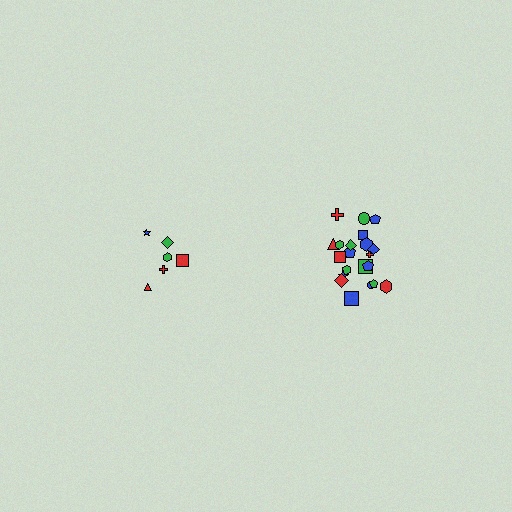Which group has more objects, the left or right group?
The right group.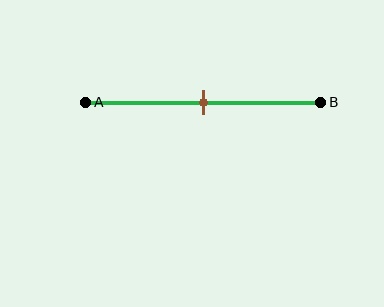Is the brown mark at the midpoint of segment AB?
Yes, the mark is approximately at the midpoint.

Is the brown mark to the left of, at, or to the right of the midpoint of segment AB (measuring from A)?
The brown mark is approximately at the midpoint of segment AB.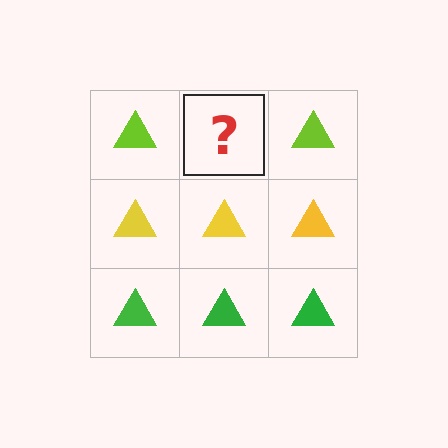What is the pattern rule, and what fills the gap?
The rule is that each row has a consistent color. The gap should be filled with a lime triangle.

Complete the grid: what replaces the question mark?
The question mark should be replaced with a lime triangle.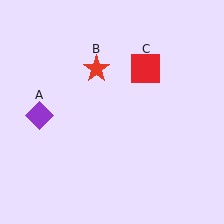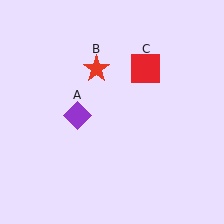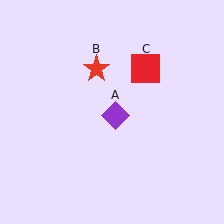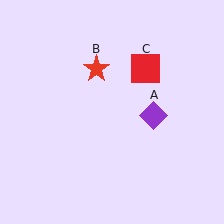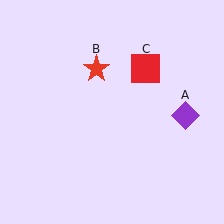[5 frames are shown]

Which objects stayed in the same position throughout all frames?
Red star (object B) and red square (object C) remained stationary.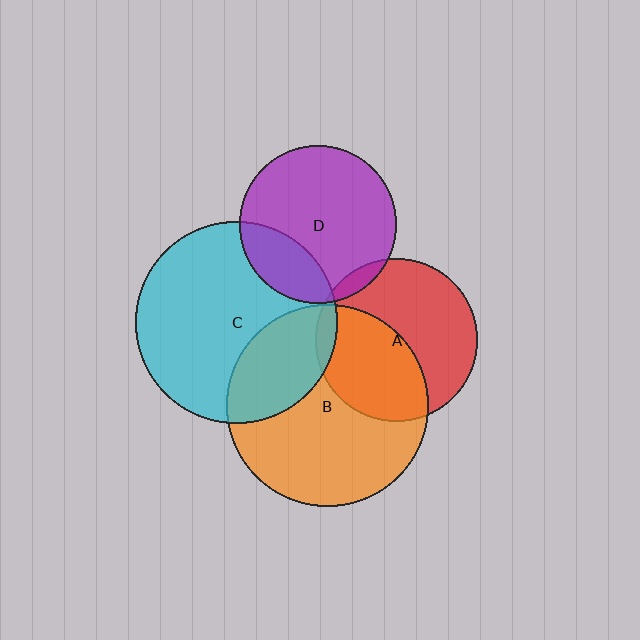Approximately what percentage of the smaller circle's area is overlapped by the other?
Approximately 30%.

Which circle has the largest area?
Circle C (cyan).